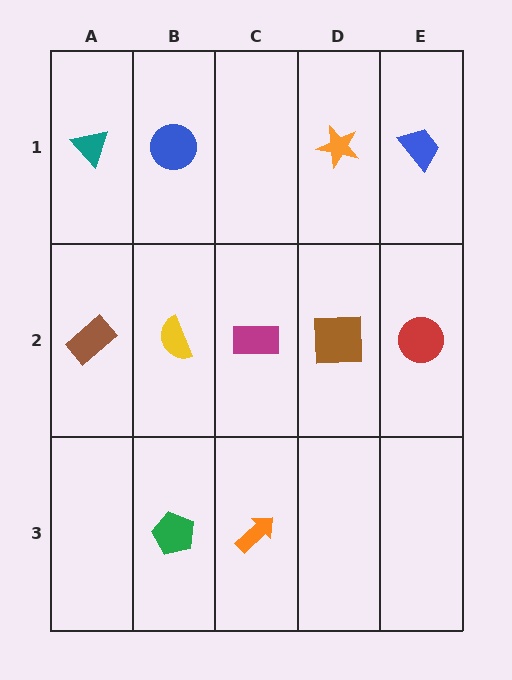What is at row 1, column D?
An orange star.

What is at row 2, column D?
A brown square.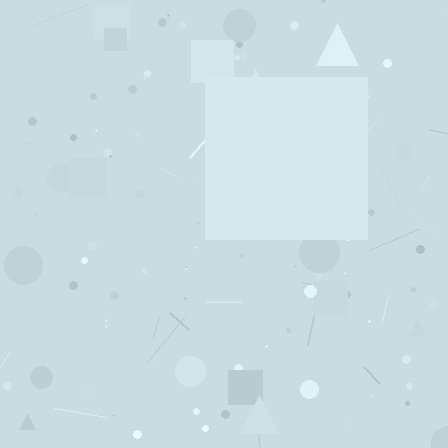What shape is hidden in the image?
A square is hidden in the image.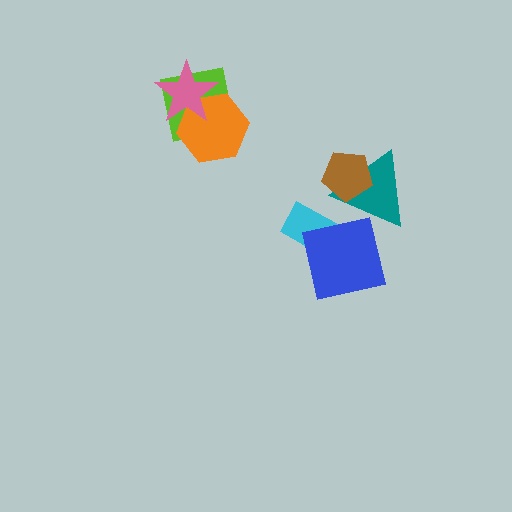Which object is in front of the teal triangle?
The brown pentagon is in front of the teal triangle.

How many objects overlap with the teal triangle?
1 object overlaps with the teal triangle.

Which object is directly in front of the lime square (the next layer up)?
The orange hexagon is directly in front of the lime square.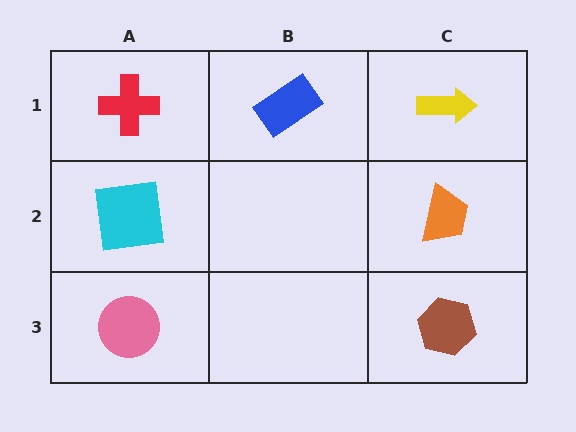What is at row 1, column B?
A blue rectangle.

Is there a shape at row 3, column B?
No, that cell is empty.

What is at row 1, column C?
A yellow arrow.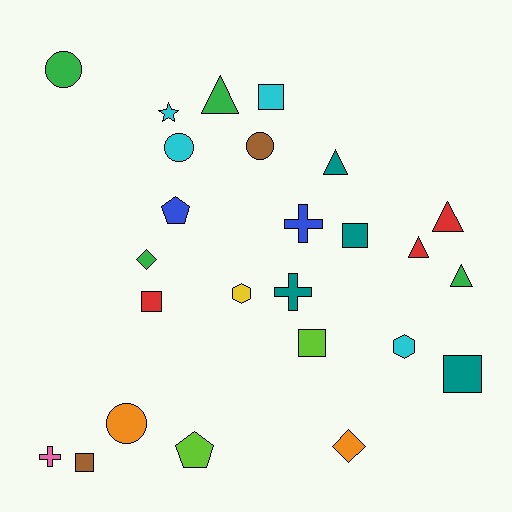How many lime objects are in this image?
There are 2 lime objects.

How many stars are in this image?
There is 1 star.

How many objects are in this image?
There are 25 objects.